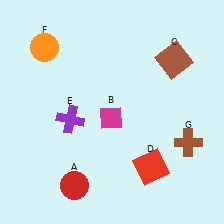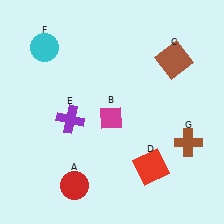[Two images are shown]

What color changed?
The circle (F) changed from orange in Image 1 to cyan in Image 2.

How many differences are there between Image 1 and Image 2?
There is 1 difference between the two images.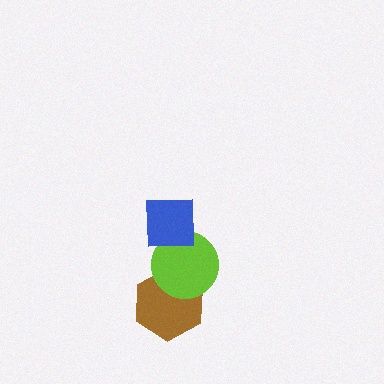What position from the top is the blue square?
The blue square is 1st from the top.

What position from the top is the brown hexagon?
The brown hexagon is 3rd from the top.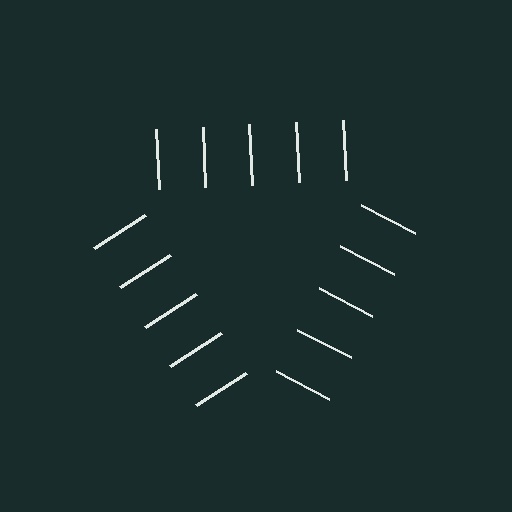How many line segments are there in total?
15 — 5 along each of the 3 edges.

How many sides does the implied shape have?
3 sides — the line-ends trace a triangle.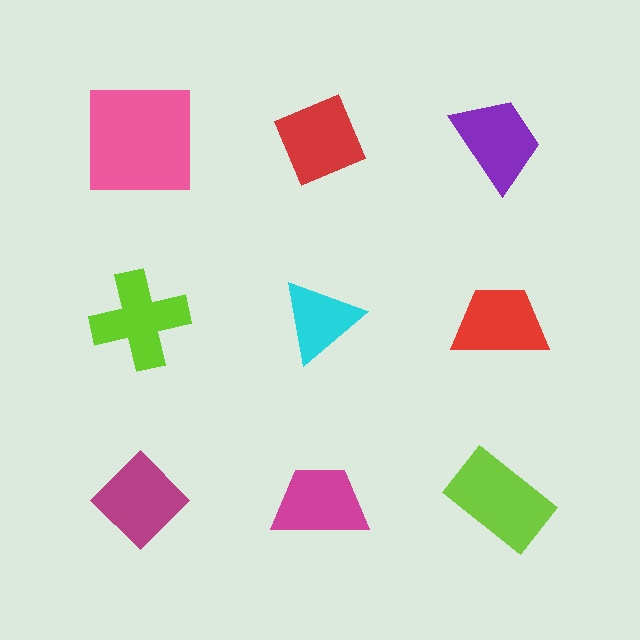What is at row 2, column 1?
A lime cross.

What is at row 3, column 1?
A magenta diamond.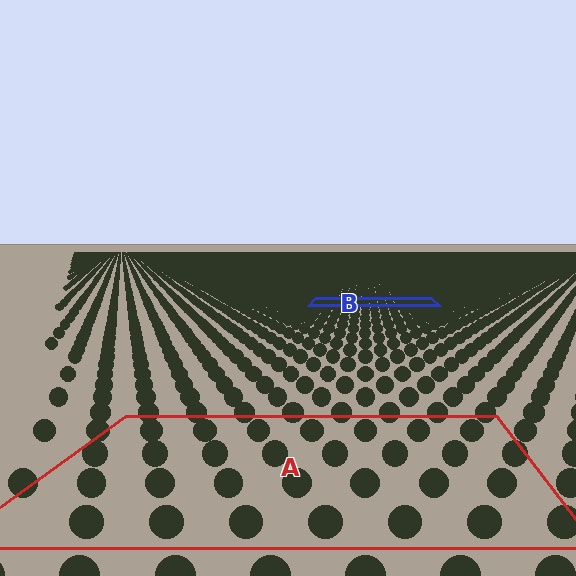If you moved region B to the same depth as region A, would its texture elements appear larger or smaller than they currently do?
They would appear larger. At a closer depth, the same texture elements are projected at a bigger on-screen size.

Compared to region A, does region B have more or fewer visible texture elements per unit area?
Region B has more texture elements per unit area — they are packed more densely because it is farther away.